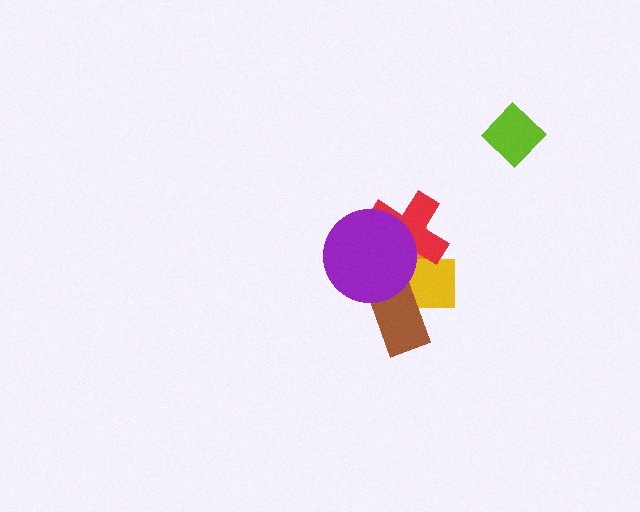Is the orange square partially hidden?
Yes, it is partially covered by another shape.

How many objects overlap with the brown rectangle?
3 objects overlap with the brown rectangle.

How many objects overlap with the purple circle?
4 objects overlap with the purple circle.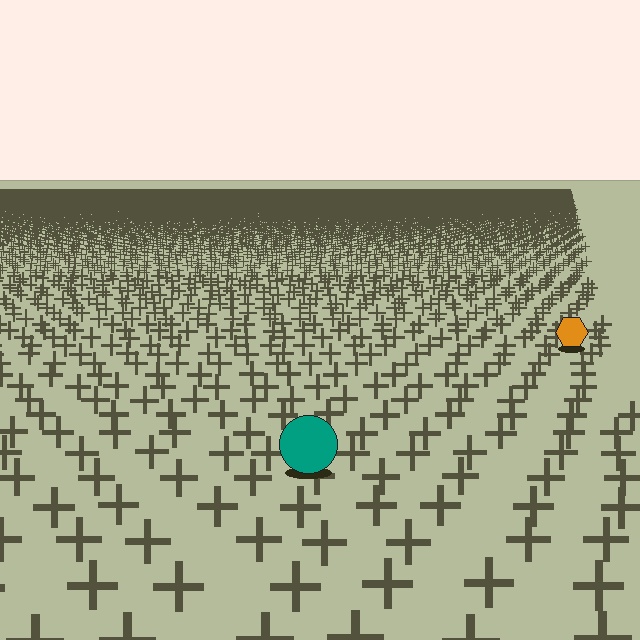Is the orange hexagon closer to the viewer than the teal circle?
No. The teal circle is closer — you can tell from the texture gradient: the ground texture is coarser near it.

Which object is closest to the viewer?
The teal circle is closest. The texture marks near it are larger and more spread out.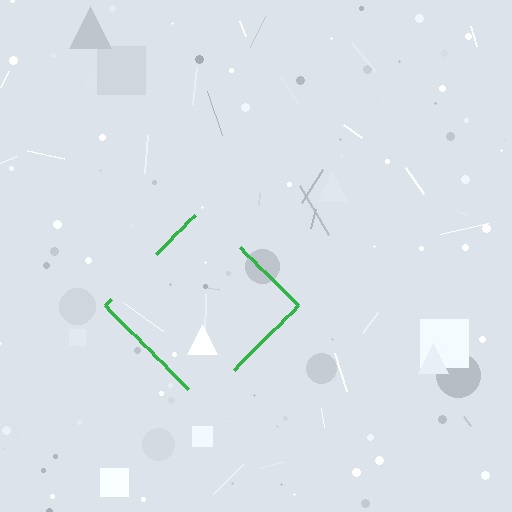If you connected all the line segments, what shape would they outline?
They would outline a diamond.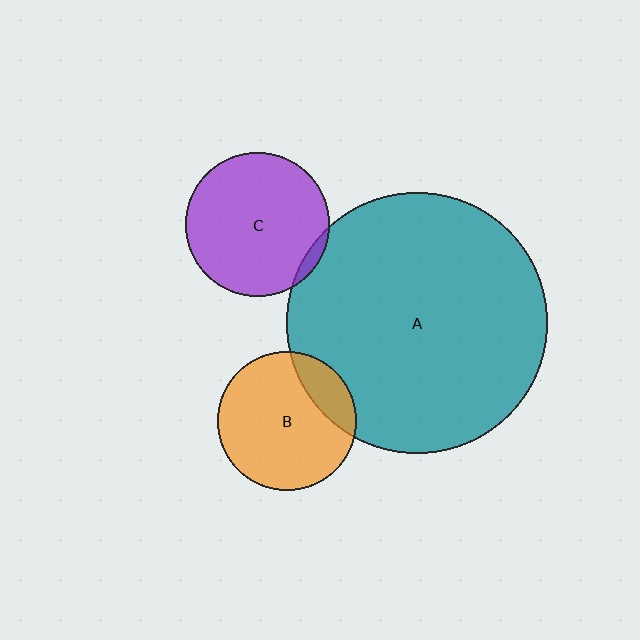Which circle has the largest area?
Circle A (teal).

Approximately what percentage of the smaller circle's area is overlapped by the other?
Approximately 5%.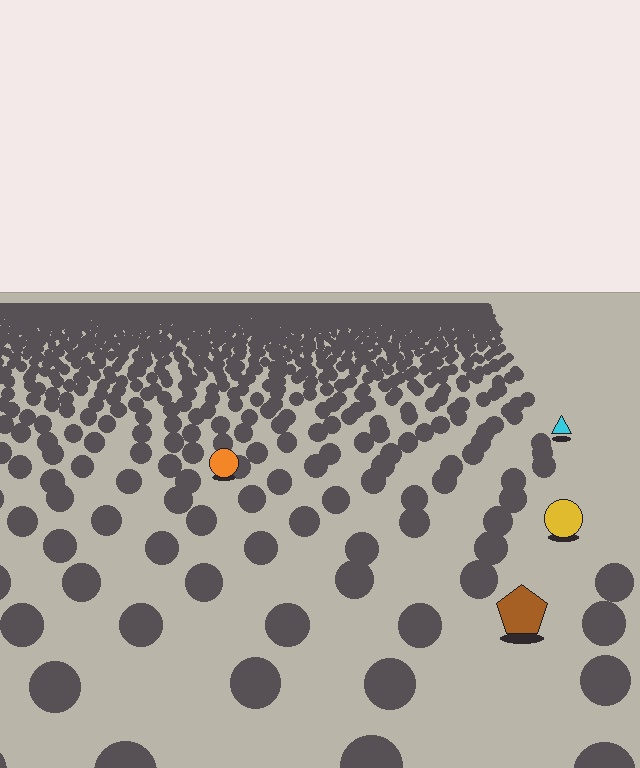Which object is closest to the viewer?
The brown pentagon is closest. The texture marks near it are larger and more spread out.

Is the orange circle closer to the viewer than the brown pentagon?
No. The brown pentagon is closer — you can tell from the texture gradient: the ground texture is coarser near it.